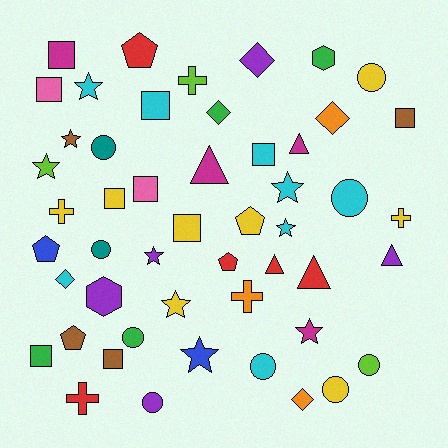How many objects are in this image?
There are 50 objects.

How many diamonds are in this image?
There are 5 diamonds.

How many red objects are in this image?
There are 5 red objects.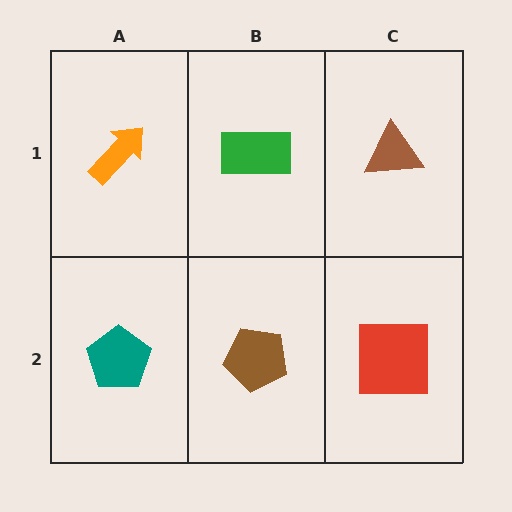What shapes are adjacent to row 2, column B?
A green rectangle (row 1, column B), a teal pentagon (row 2, column A), a red square (row 2, column C).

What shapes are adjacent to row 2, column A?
An orange arrow (row 1, column A), a brown pentagon (row 2, column B).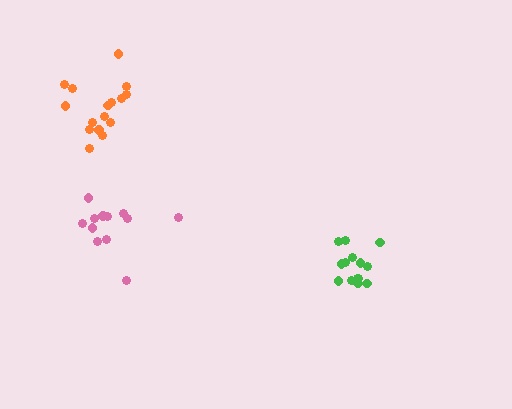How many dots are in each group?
Group 1: 14 dots, Group 2: 12 dots, Group 3: 16 dots (42 total).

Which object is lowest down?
The green cluster is bottommost.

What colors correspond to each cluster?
The clusters are colored: green, pink, orange.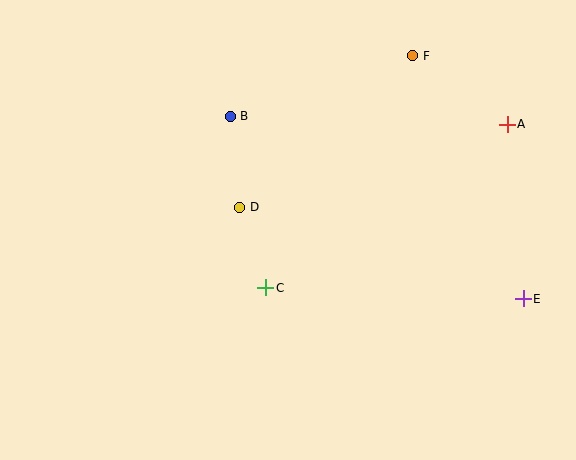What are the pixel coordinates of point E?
Point E is at (523, 299).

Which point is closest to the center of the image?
Point D at (240, 207) is closest to the center.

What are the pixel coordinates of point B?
Point B is at (230, 116).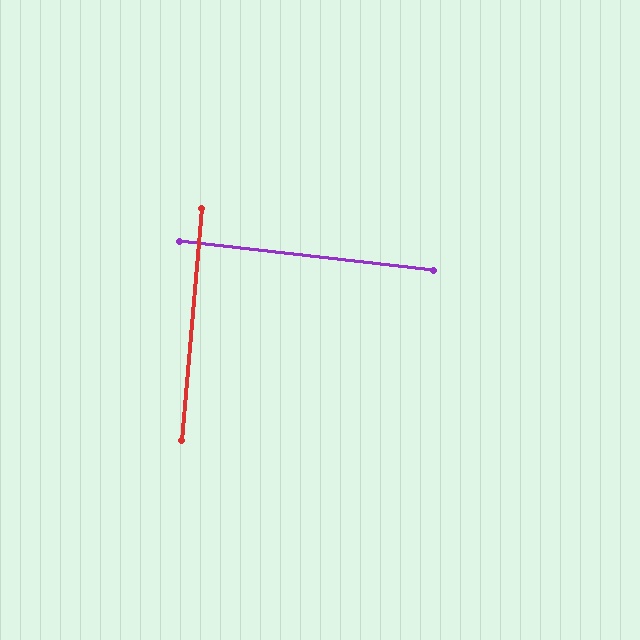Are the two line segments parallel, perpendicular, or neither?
Perpendicular — they meet at approximately 88°.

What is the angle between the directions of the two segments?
Approximately 88 degrees.